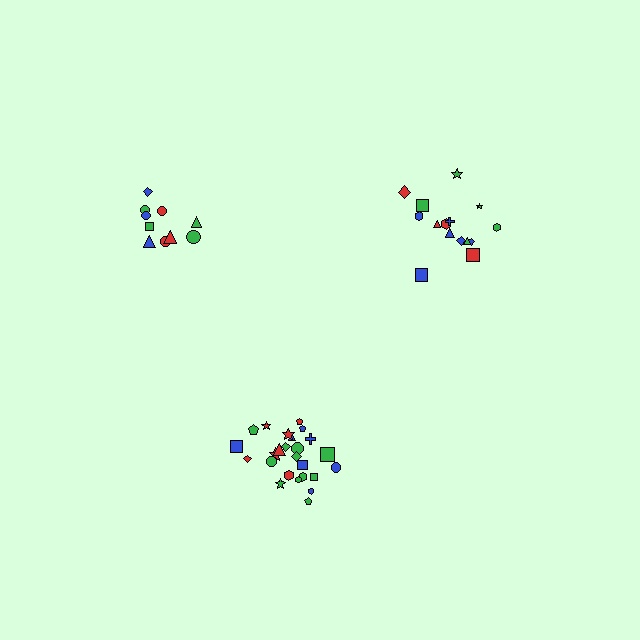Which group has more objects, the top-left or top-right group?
The top-right group.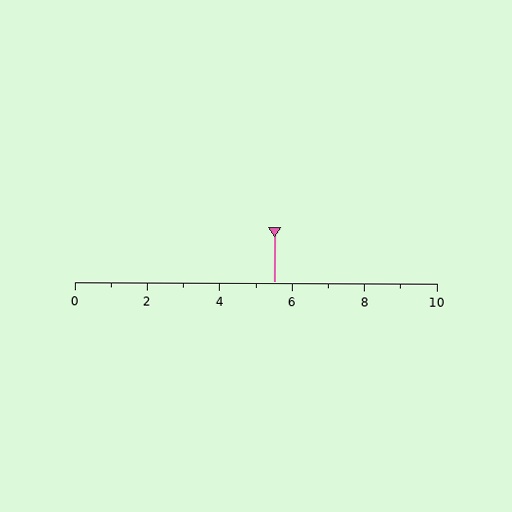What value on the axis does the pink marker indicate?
The marker indicates approximately 5.5.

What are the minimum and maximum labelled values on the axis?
The axis runs from 0 to 10.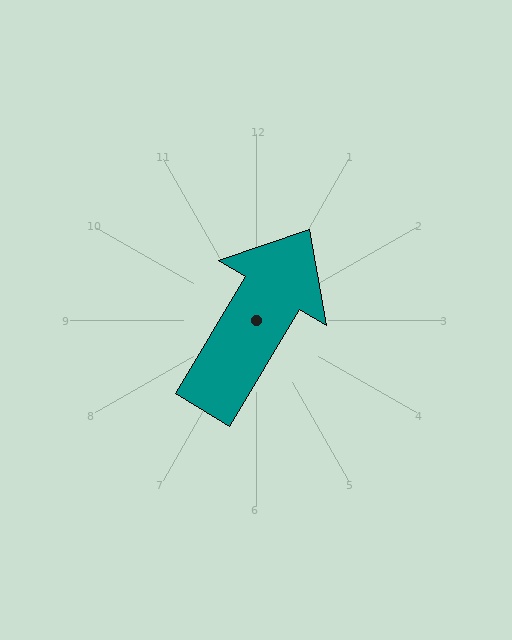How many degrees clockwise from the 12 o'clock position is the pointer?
Approximately 31 degrees.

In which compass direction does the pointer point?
Northeast.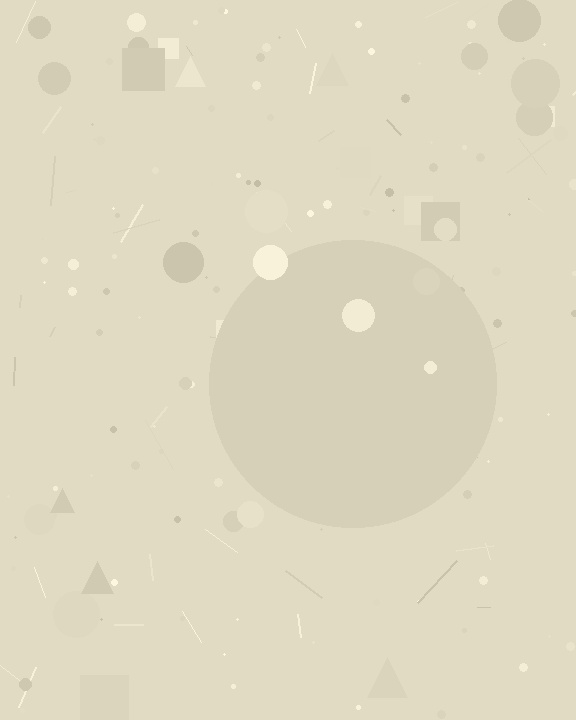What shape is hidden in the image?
A circle is hidden in the image.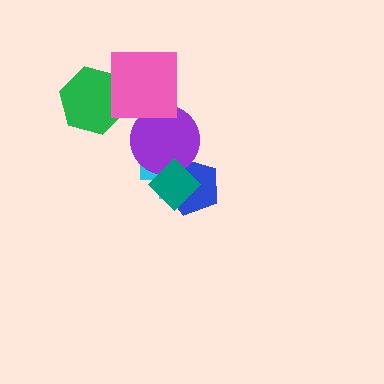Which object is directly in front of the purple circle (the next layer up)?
The teal diamond is directly in front of the purple circle.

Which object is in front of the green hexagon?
The pink square is in front of the green hexagon.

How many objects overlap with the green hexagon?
1 object overlaps with the green hexagon.